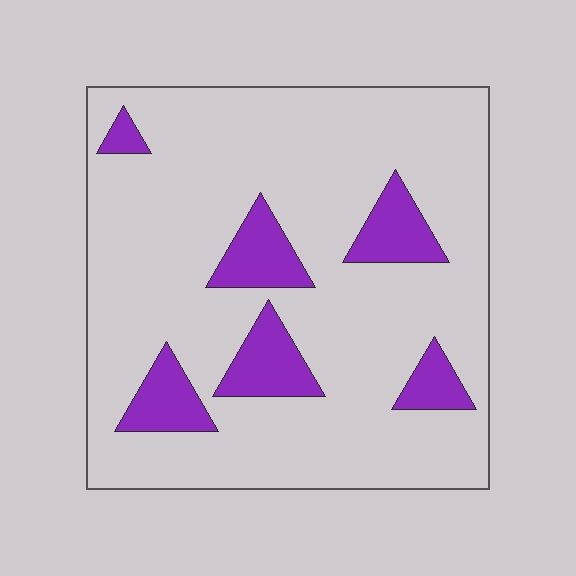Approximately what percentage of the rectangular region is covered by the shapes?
Approximately 15%.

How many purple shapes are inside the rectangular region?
6.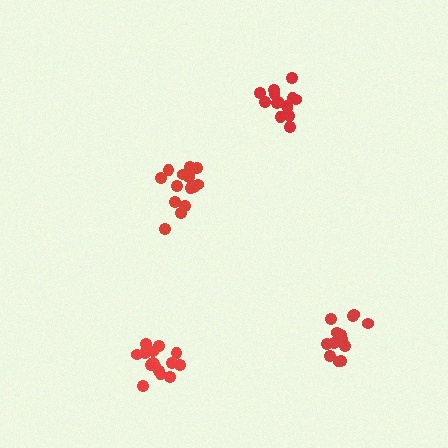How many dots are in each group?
Group 1: 13 dots, Group 2: 16 dots, Group 3: 14 dots, Group 4: 16 dots (59 total).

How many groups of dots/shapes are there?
There are 4 groups.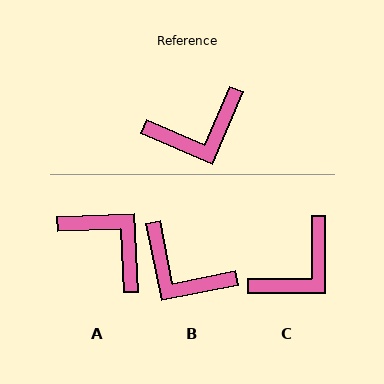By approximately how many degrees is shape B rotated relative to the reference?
Approximately 55 degrees clockwise.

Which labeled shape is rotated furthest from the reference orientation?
A, about 116 degrees away.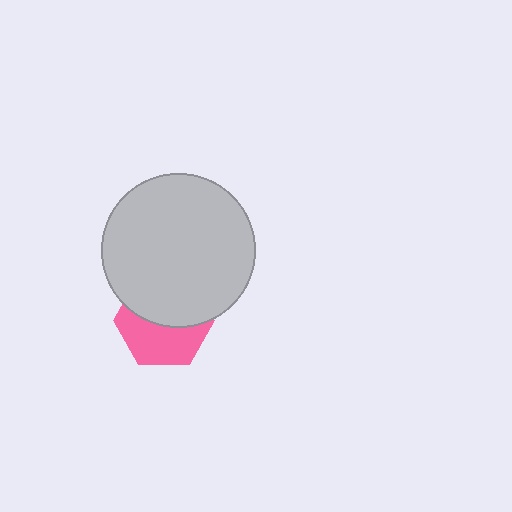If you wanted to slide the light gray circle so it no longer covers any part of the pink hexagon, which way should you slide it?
Slide it up — that is the most direct way to separate the two shapes.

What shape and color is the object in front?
The object in front is a light gray circle.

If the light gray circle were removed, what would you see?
You would see the complete pink hexagon.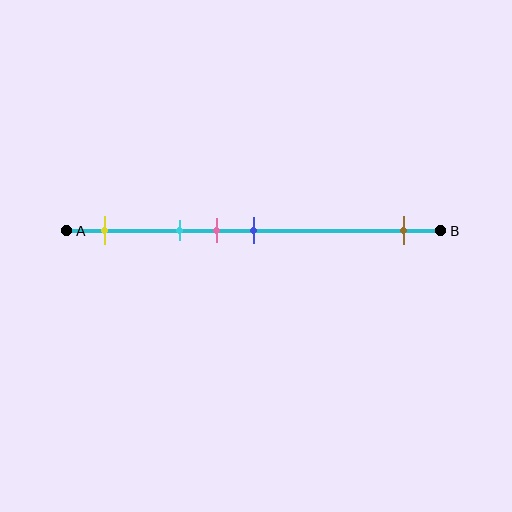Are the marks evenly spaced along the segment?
No, the marks are not evenly spaced.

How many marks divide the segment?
There are 5 marks dividing the segment.